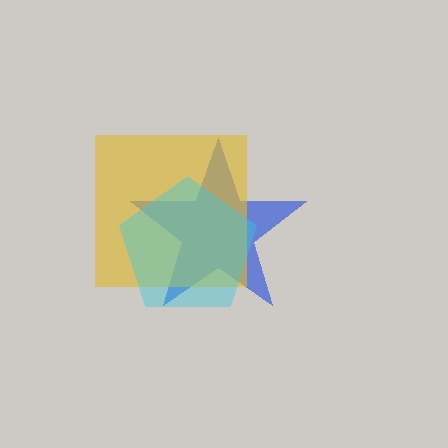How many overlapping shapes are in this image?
There are 3 overlapping shapes in the image.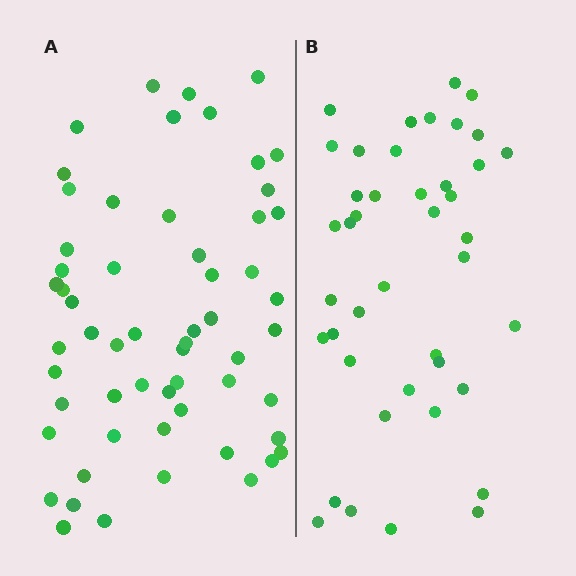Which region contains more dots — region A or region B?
Region A (the left region) has more dots.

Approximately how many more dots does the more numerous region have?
Region A has approximately 15 more dots than region B.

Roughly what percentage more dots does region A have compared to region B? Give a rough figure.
About 40% more.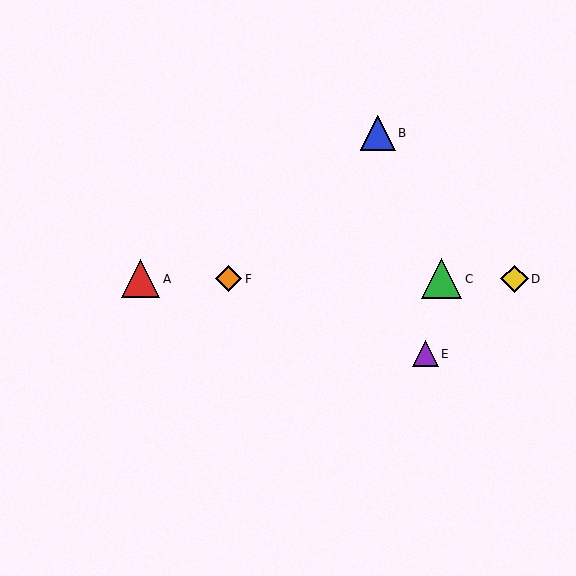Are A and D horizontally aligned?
Yes, both are at y≈279.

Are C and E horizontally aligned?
No, C is at y≈279 and E is at y≈354.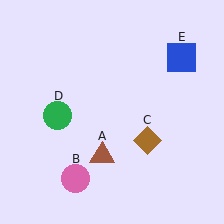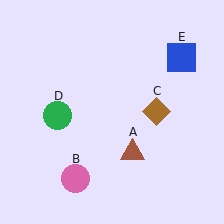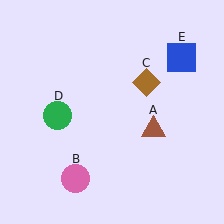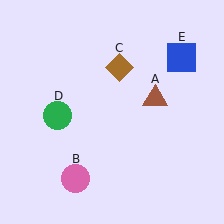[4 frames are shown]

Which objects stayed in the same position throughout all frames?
Pink circle (object B) and green circle (object D) and blue square (object E) remained stationary.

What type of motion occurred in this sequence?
The brown triangle (object A), brown diamond (object C) rotated counterclockwise around the center of the scene.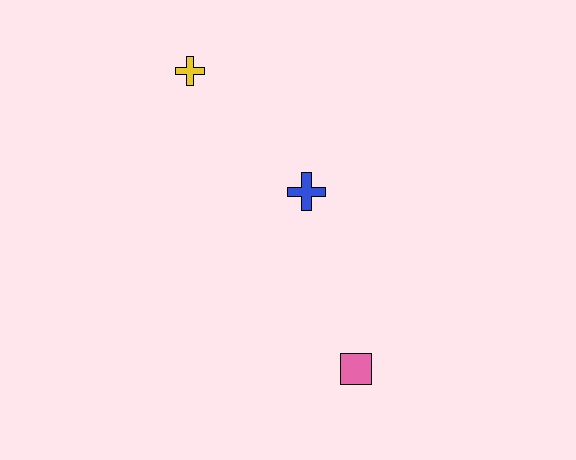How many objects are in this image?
There are 3 objects.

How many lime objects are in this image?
There are no lime objects.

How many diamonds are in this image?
There are no diamonds.